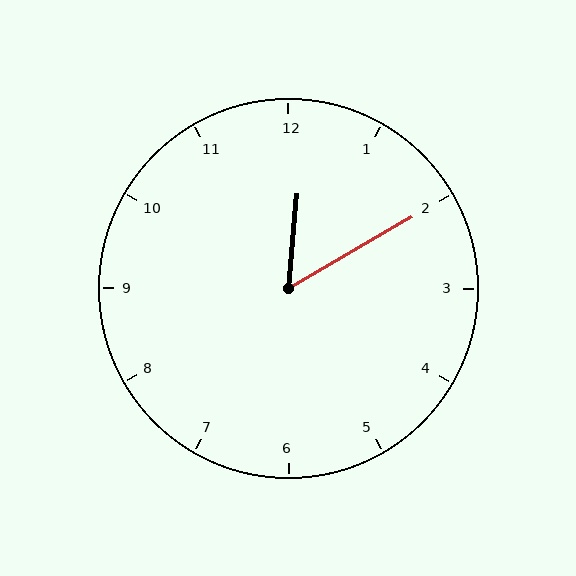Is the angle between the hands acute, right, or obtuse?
It is acute.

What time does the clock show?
12:10.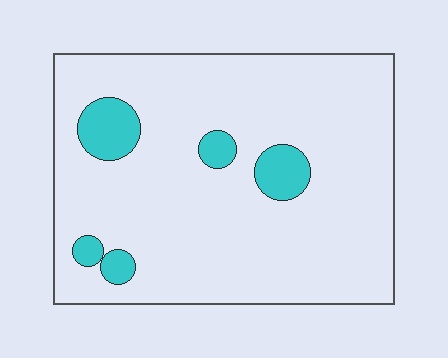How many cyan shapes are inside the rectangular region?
5.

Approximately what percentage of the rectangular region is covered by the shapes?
Approximately 10%.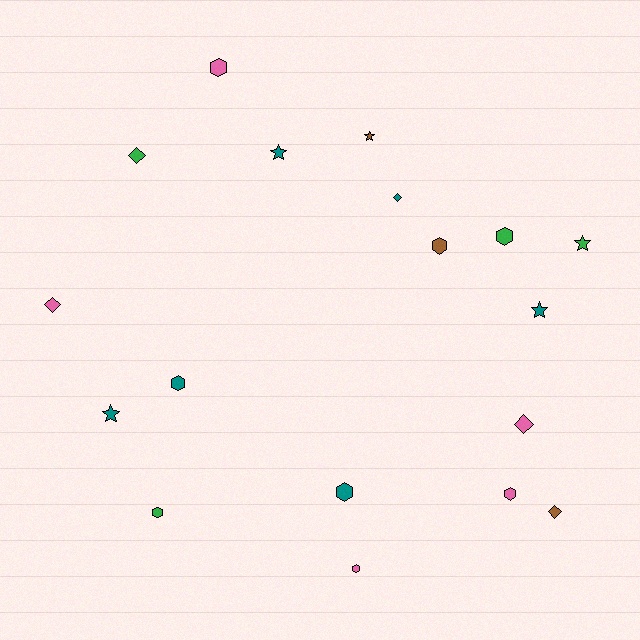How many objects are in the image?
There are 18 objects.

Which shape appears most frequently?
Hexagon, with 8 objects.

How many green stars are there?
There is 1 green star.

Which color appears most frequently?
Teal, with 6 objects.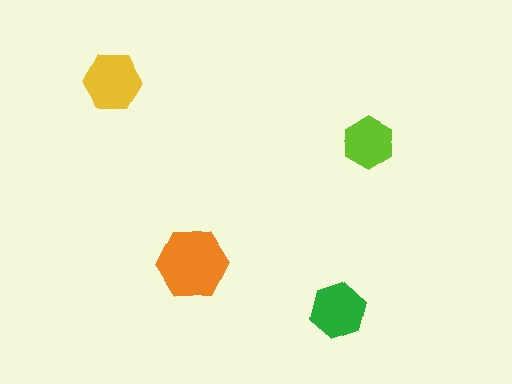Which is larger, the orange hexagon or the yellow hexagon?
The orange one.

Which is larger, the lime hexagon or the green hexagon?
The green one.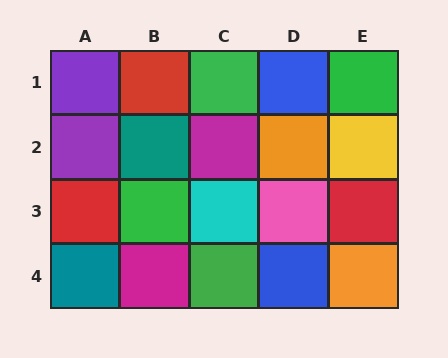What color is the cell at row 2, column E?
Yellow.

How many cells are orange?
2 cells are orange.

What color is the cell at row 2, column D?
Orange.